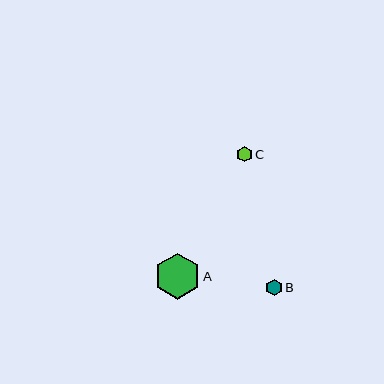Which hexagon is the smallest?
Hexagon C is the smallest with a size of approximately 15 pixels.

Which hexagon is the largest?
Hexagon A is the largest with a size of approximately 46 pixels.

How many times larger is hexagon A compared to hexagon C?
Hexagon A is approximately 3.0 times the size of hexagon C.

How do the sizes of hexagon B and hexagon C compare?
Hexagon B and hexagon C are approximately the same size.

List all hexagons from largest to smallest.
From largest to smallest: A, B, C.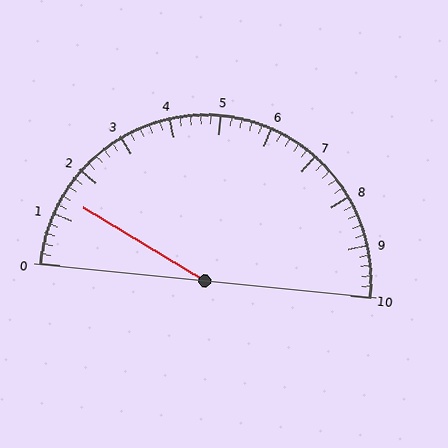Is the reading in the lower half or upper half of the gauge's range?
The reading is in the lower half of the range (0 to 10).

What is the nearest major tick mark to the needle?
The nearest major tick mark is 1.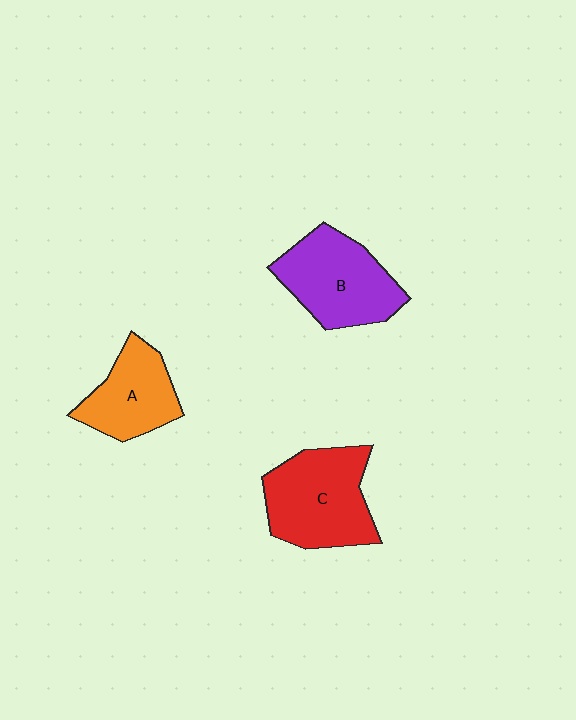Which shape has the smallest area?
Shape A (orange).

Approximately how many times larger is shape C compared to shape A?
Approximately 1.4 times.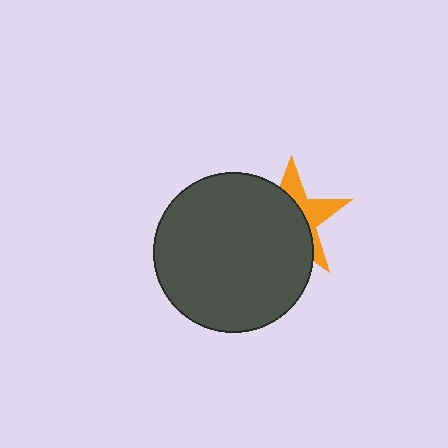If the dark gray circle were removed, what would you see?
You would see the complete orange star.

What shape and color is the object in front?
The object in front is a dark gray circle.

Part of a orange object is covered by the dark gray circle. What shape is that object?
It is a star.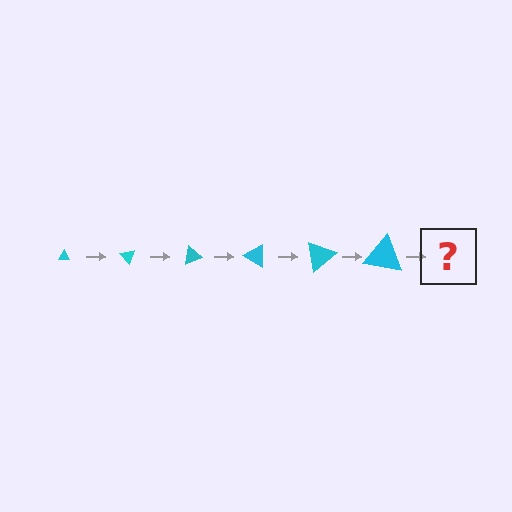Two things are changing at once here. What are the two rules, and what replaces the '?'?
The two rules are that the triangle grows larger each step and it rotates 50 degrees each step. The '?' should be a triangle, larger than the previous one and rotated 300 degrees from the start.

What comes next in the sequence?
The next element should be a triangle, larger than the previous one and rotated 300 degrees from the start.